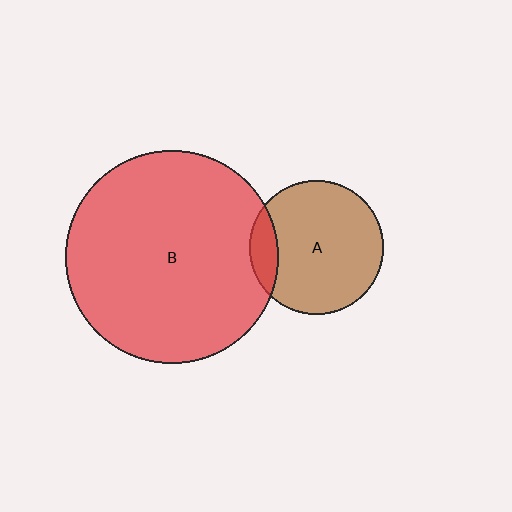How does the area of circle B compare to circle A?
Approximately 2.5 times.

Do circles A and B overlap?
Yes.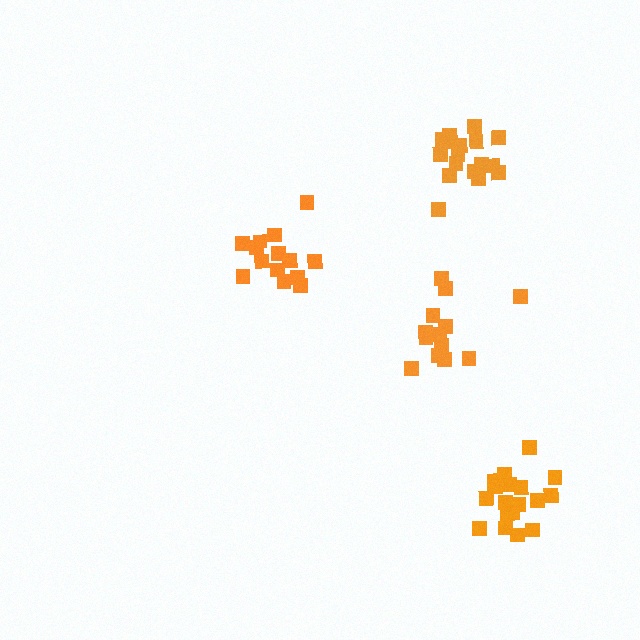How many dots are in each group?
Group 1: 13 dots, Group 2: 18 dots, Group 3: 14 dots, Group 4: 18 dots (63 total).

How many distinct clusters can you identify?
There are 4 distinct clusters.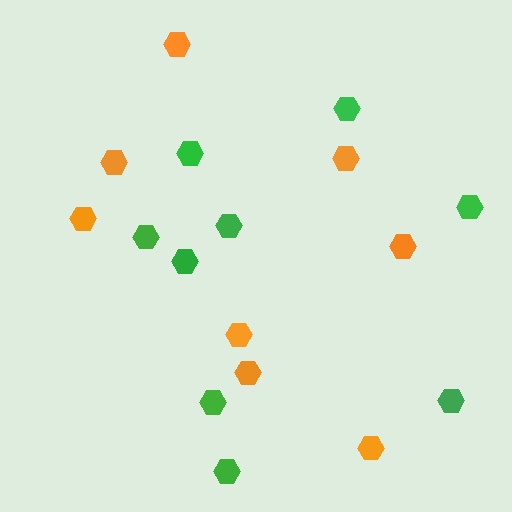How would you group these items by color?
There are 2 groups: one group of orange hexagons (8) and one group of green hexagons (9).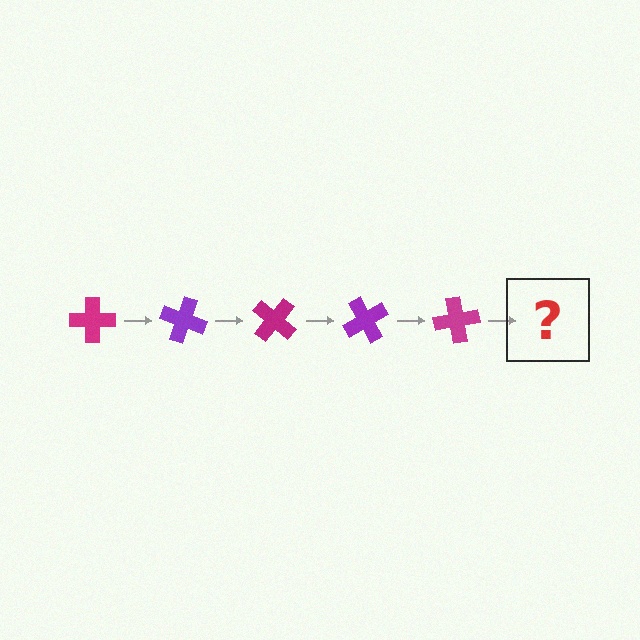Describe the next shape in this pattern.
It should be a purple cross, rotated 100 degrees from the start.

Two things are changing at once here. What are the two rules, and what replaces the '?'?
The two rules are that it rotates 20 degrees each step and the color cycles through magenta and purple. The '?' should be a purple cross, rotated 100 degrees from the start.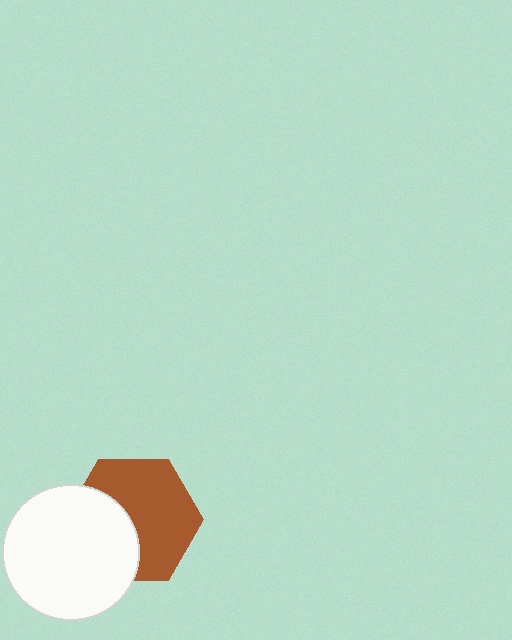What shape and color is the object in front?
The object in front is a white circle.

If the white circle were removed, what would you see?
You would see the complete brown hexagon.